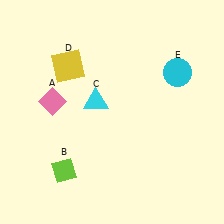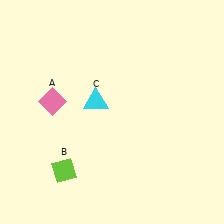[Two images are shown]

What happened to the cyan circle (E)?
The cyan circle (E) was removed in Image 2. It was in the top-right area of Image 1.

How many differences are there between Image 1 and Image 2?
There are 2 differences between the two images.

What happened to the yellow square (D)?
The yellow square (D) was removed in Image 2. It was in the top-left area of Image 1.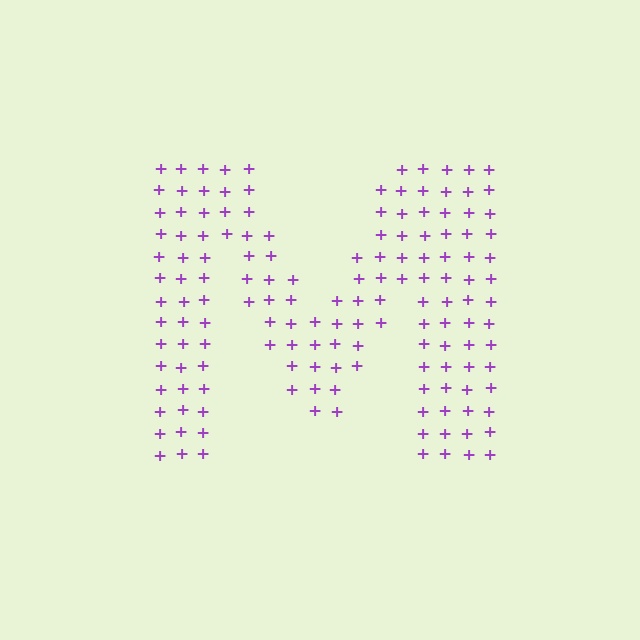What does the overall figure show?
The overall figure shows the letter M.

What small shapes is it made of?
It is made of small plus signs.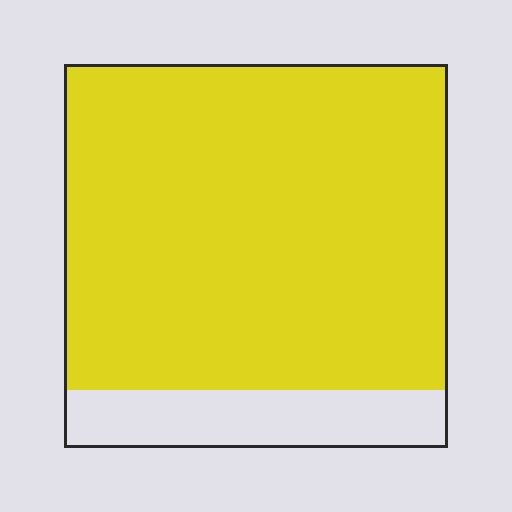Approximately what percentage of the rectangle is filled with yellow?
Approximately 85%.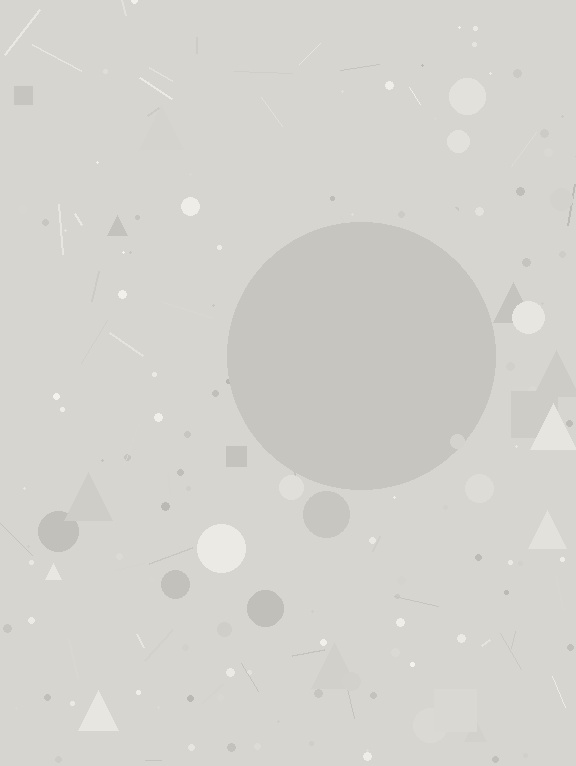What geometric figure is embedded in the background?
A circle is embedded in the background.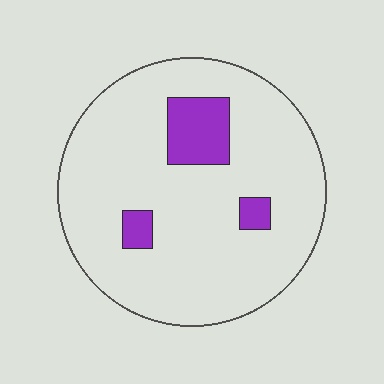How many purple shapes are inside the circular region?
3.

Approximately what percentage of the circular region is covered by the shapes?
Approximately 10%.